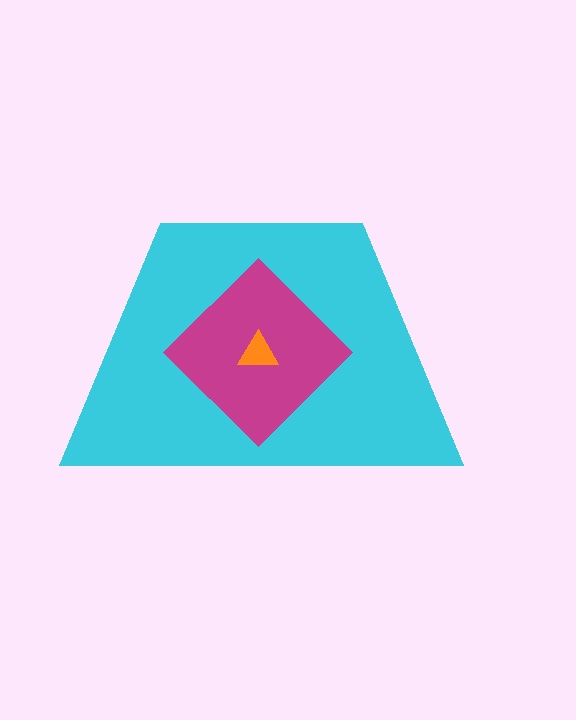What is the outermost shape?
The cyan trapezoid.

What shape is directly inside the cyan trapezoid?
The magenta diamond.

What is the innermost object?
The orange triangle.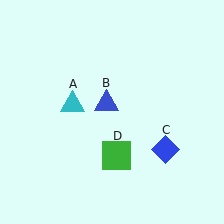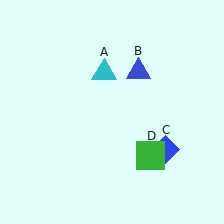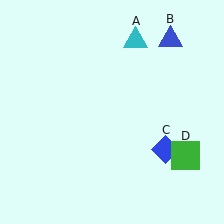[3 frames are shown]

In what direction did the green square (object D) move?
The green square (object D) moved right.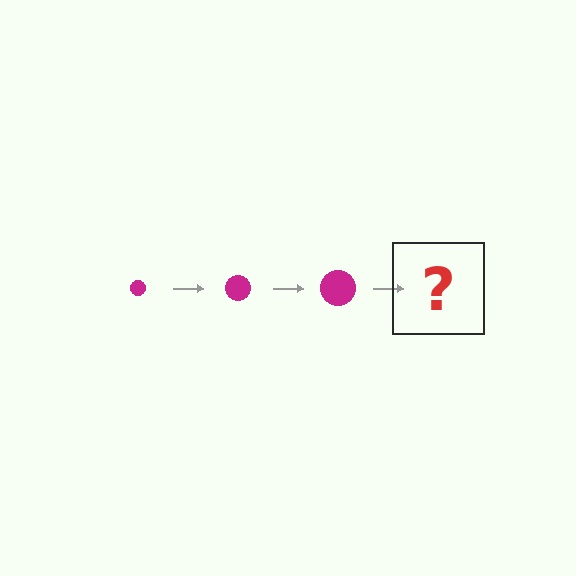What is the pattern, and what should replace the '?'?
The pattern is that the circle gets progressively larger each step. The '?' should be a magenta circle, larger than the previous one.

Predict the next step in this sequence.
The next step is a magenta circle, larger than the previous one.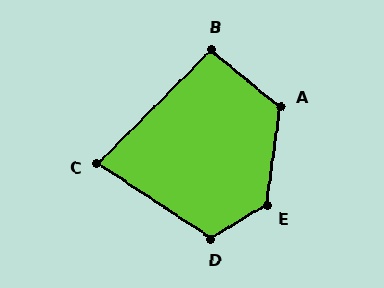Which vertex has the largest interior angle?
E, at approximately 129 degrees.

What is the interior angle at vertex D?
Approximately 116 degrees (obtuse).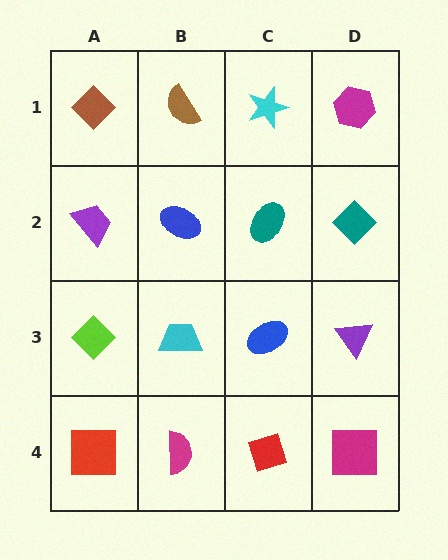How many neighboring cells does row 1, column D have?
2.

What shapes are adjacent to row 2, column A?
A brown diamond (row 1, column A), a lime diamond (row 3, column A), a blue ellipse (row 2, column B).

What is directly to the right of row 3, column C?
A purple triangle.